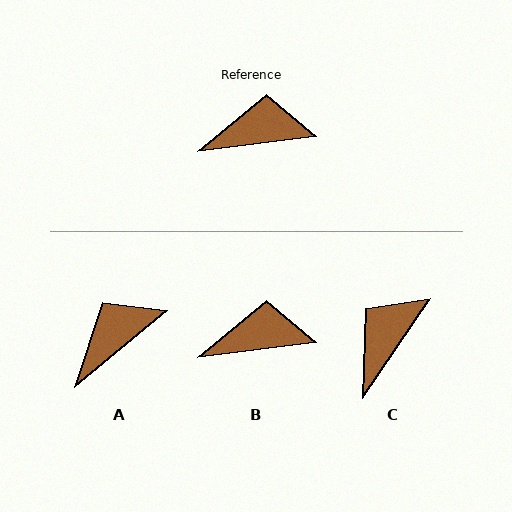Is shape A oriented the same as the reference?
No, it is off by about 32 degrees.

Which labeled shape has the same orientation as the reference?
B.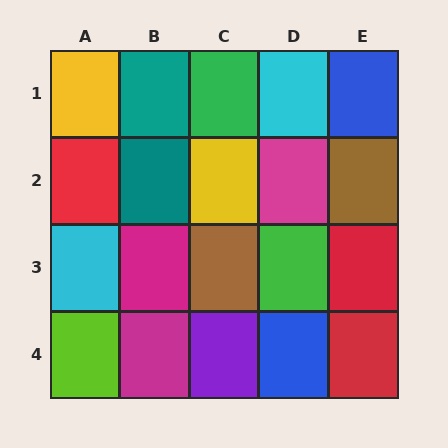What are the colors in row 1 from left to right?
Yellow, teal, green, cyan, blue.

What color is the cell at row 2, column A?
Red.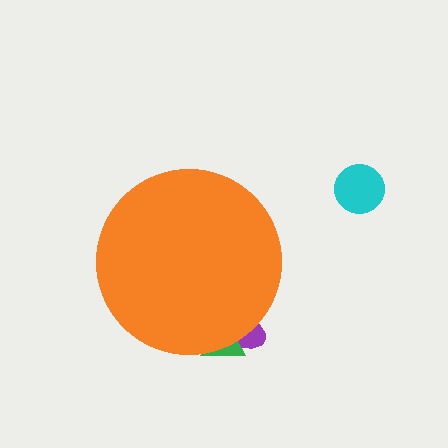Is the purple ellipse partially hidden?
Yes, the purple ellipse is partially hidden behind the orange circle.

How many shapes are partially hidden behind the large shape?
2 shapes are partially hidden.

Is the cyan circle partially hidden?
No, the cyan circle is fully visible.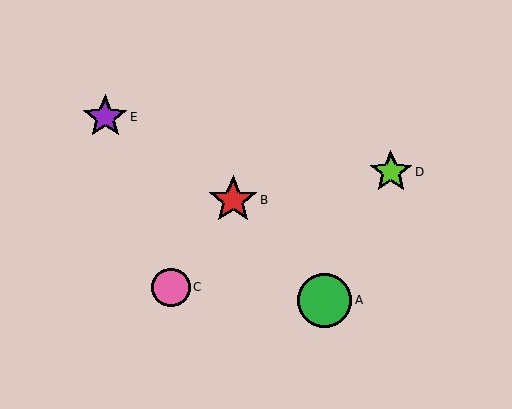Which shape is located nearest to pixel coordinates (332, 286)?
The green circle (labeled A) at (325, 300) is nearest to that location.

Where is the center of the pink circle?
The center of the pink circle is at (171, 287).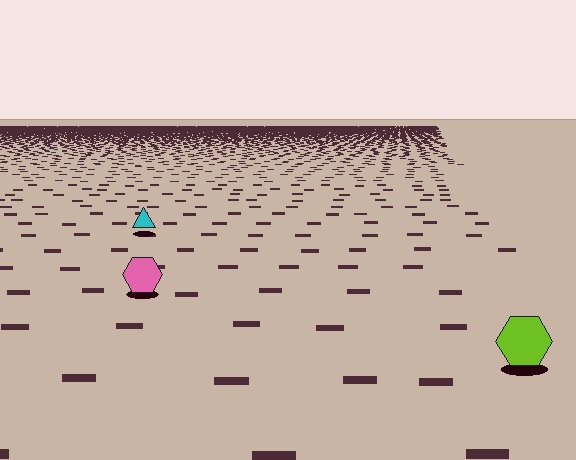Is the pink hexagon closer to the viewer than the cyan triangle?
Yes. The pink hexagon is closer — you can tell from the texture gradient: the ground texture is coarser near it.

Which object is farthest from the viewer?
The cyan triangle is farthest from the viewer. It appears smaller and the ground texture around it is denser.